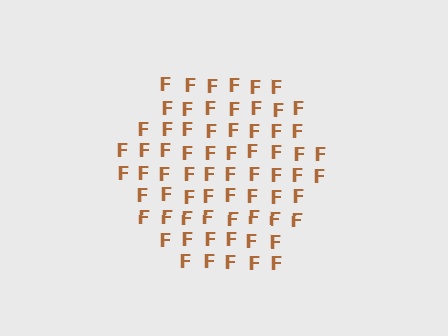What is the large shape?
The large shape is a hexagon.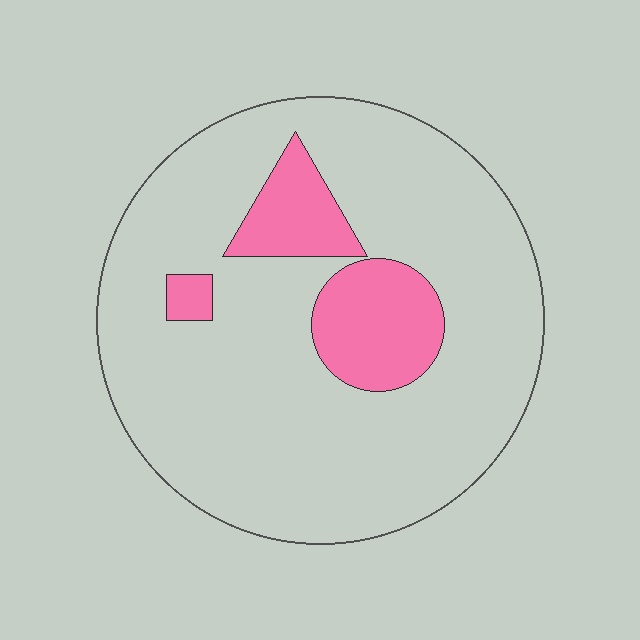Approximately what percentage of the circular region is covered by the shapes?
Approximately 15%.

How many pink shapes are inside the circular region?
3.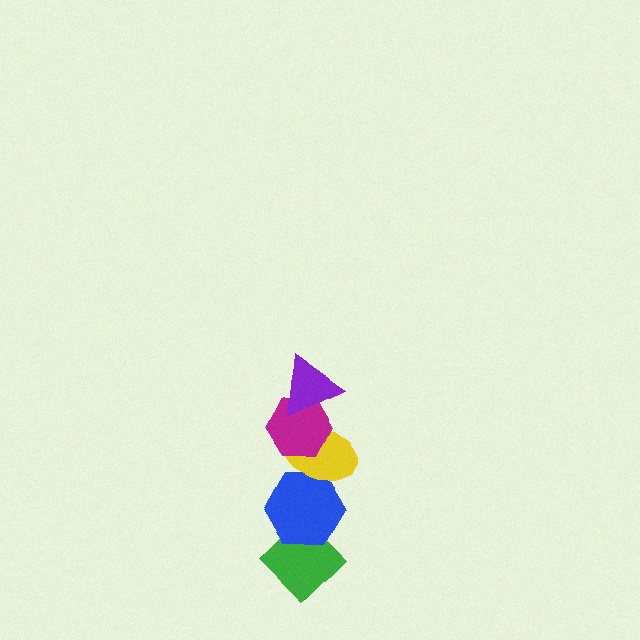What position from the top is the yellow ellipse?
The yellow ellipse is 3rd from the top.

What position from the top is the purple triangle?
The purple triangle is 1st from the top.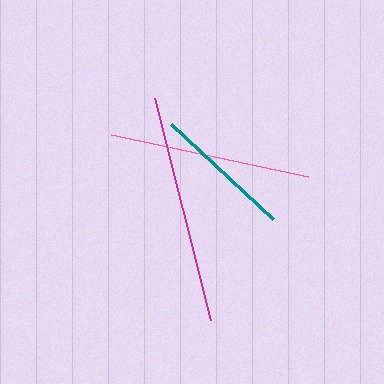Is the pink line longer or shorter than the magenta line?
The magenta line is longer than the pink line.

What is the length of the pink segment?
The pink segment is approximately 202 pixels long.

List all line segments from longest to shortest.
From longest to shortest: magenta, pink, teal.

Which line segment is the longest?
The magenta line is the longest at approximately 229 pixels.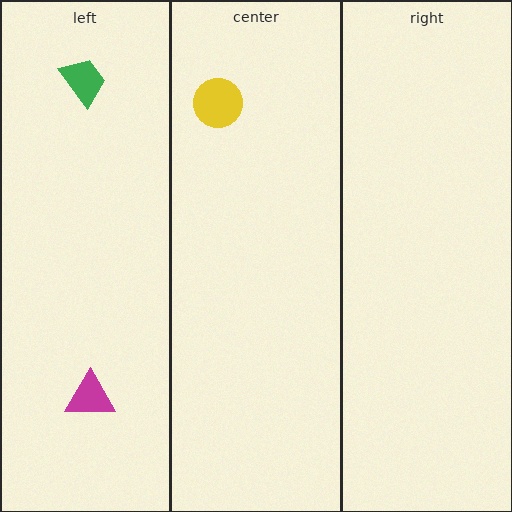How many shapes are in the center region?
1.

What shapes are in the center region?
The yellow circle.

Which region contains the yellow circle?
The center region.